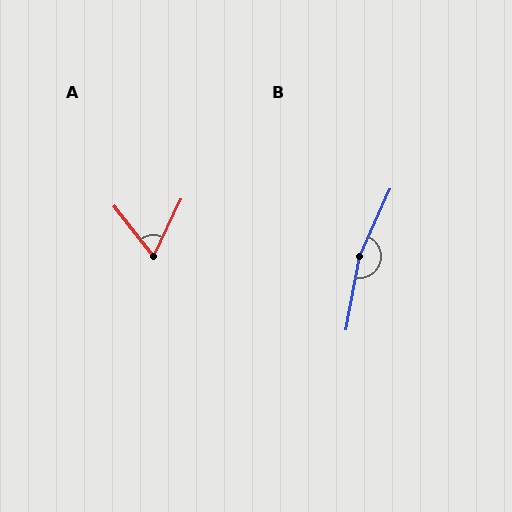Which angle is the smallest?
A, at approximately 64 degrees.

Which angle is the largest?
B, at approximately 166 degrees.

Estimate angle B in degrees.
Approximately 166 degrees.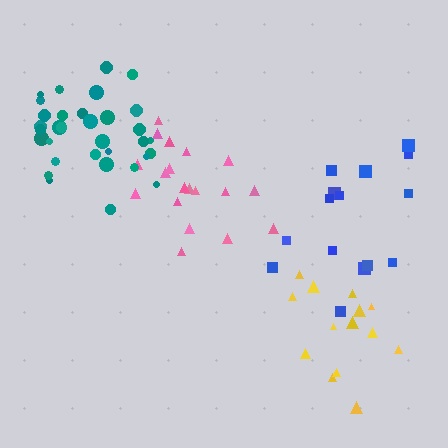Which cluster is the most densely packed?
Teal.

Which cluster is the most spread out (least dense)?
Blue.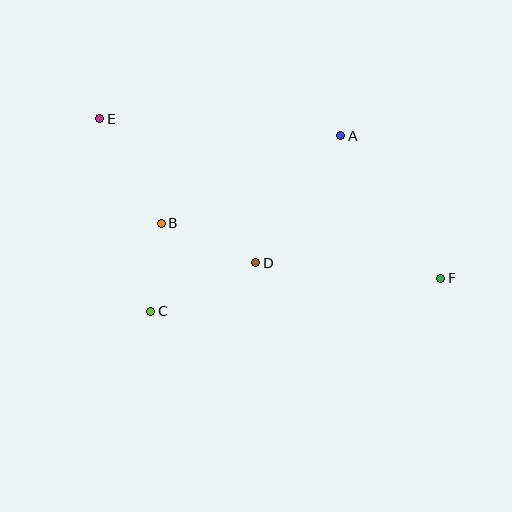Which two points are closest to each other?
Points B and C are closest to each other.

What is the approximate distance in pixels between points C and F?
The distance between C and F is approximately 292 pixels.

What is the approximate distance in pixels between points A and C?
The distance between A and C is approximately 258 pixels.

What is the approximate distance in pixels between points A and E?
The distance between A and E is approximately 241 pixels.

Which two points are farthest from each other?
Points E and F are farthest from each other.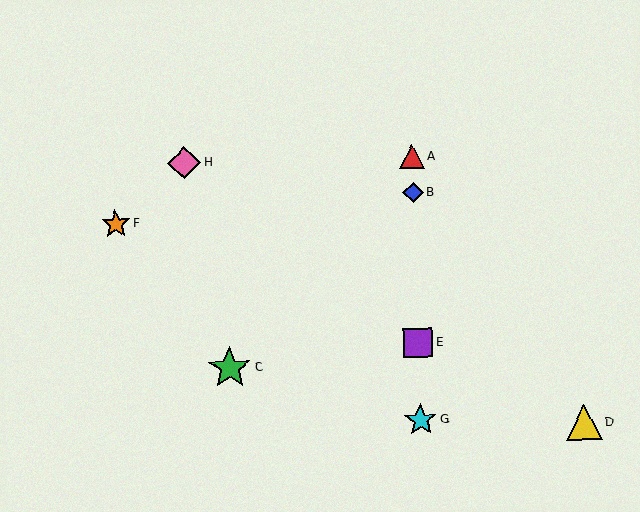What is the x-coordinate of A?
Object A is at x≈412.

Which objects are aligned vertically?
Objects A, B, E, G are aligned vertically.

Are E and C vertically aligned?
No, E is at x≈418 and C is at x≈230.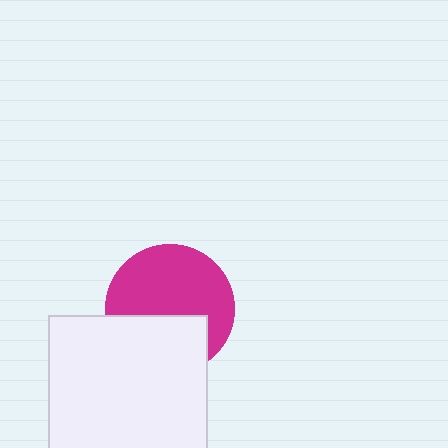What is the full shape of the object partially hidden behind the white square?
The partially hidden object is a magenta circle.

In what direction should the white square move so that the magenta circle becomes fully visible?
The white square should move down. That is the shortest direction to clear the overlap and leave the magenta circle fully visible.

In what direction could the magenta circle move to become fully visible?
The magenta circle could move up. That would shift it out from behind the white square entirely.